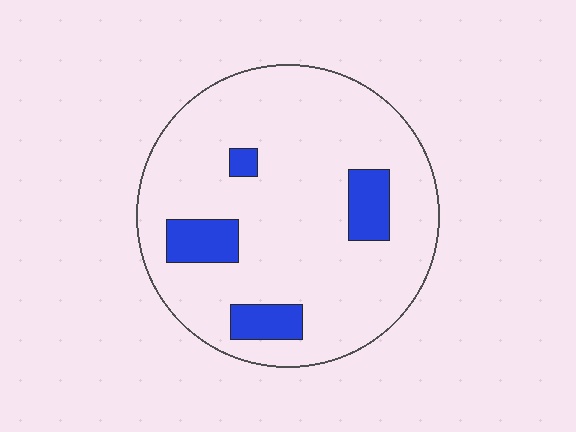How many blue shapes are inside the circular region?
4.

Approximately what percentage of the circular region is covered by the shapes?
Approximately 15%.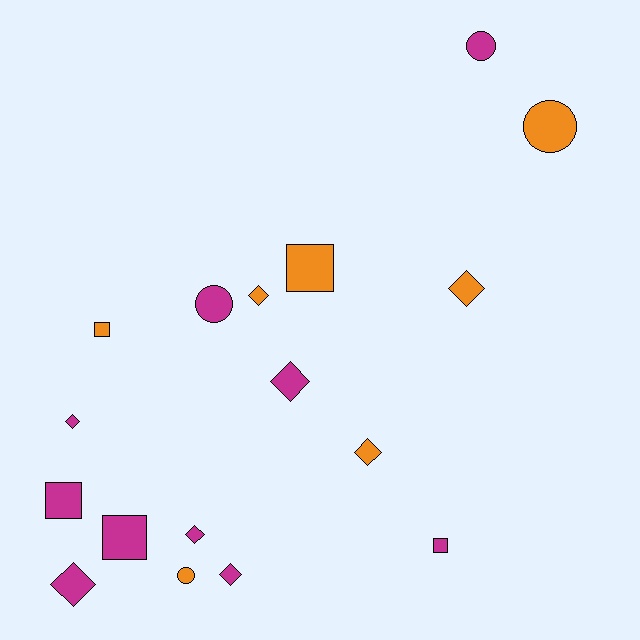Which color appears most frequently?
Magenta, with 10 objects.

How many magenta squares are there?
There are 3 magenta squares.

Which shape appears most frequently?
Diamond, with 8 objects.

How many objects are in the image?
There are 17 objects.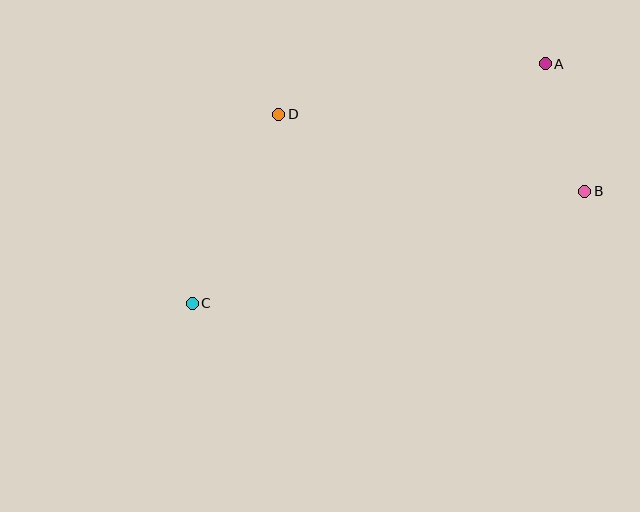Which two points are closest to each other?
Points A and B are closest to each other.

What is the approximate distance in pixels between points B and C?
The distance between B and C is approximately 408 pixels.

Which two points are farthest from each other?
Points A and C are farthest from each other.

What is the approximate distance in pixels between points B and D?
The distance between B and D is approximately 316 pixels.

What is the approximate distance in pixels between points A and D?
The distance between A and D is approximately 271 pixels.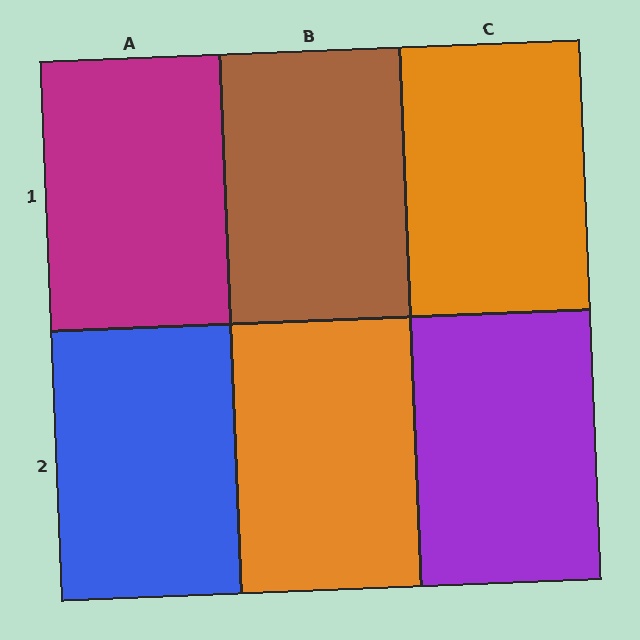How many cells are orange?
2 cells are orange.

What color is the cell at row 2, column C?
Purple.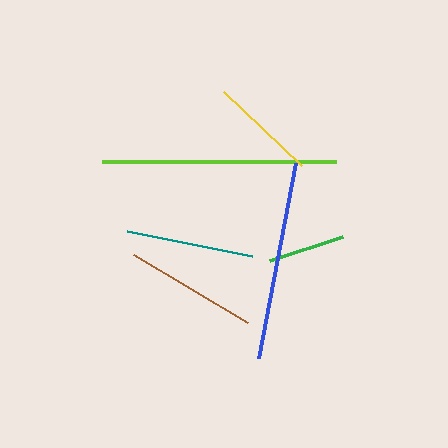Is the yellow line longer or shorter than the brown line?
The brown line is longer than the yellow line.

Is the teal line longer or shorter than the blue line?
The blue line is longer than the teal line.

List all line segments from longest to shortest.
From longest to shortest: lime, blue, brown, teal, yellow, green.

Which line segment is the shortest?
The green line is the shortest at approximately 77 pixels.